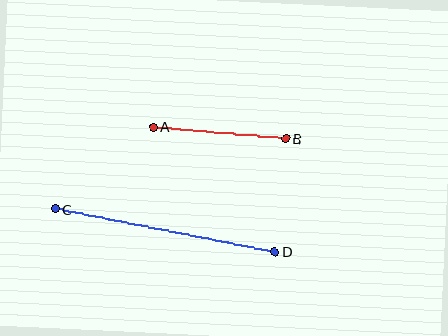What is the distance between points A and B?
The distance is approximately 133 pixels.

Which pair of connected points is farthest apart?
Points C and D are farthest apart.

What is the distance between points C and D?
The distance is approximately 224 pixels.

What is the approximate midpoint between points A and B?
The midpoint is at approximately (219, 133) pixels.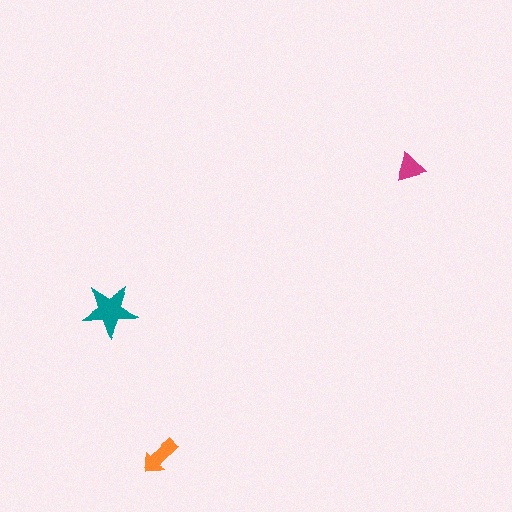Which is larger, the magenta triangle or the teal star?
The teal star.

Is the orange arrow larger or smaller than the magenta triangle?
Larger.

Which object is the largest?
The teal star.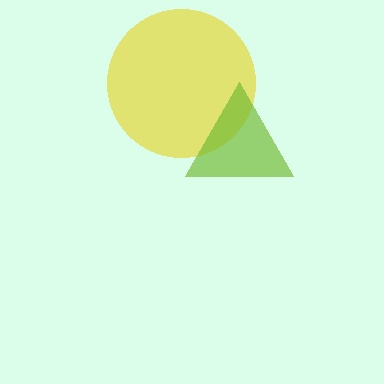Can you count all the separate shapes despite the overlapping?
Yes, there are 2 separate shapes.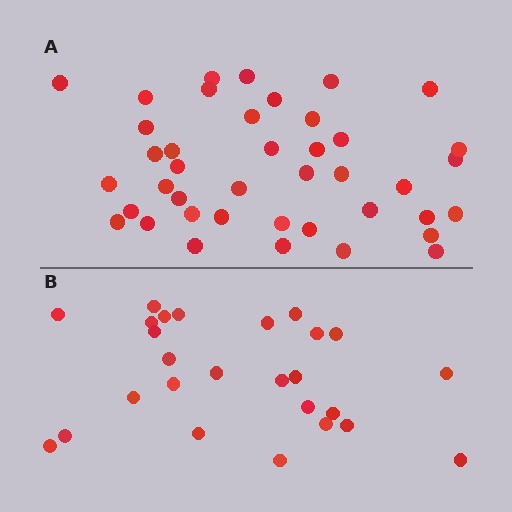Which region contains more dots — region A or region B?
Region A (the top region) has more dots.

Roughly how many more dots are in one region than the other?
Region A has approximately 15 more dots than region B.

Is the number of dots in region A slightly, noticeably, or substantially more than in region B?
Region A has substantially more. The ratio is roughly 1.6 to 1.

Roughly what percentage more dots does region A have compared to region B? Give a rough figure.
About 60% more.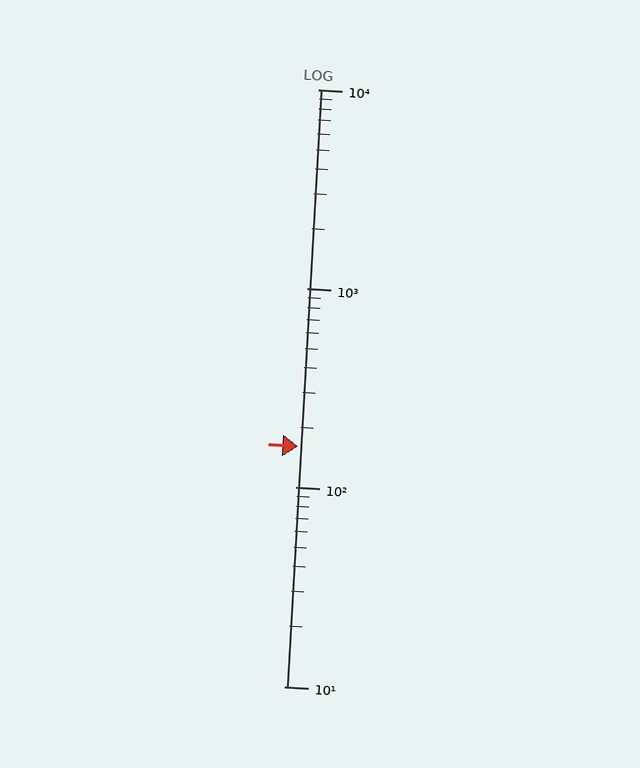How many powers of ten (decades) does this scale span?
The scale spans 3 decades, from 10 to 10000.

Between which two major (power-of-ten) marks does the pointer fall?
The pointer is between 100 and 1000.